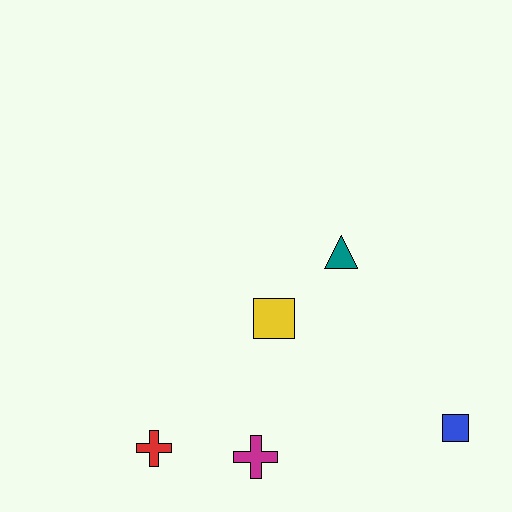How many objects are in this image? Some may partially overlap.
There are 5 objects.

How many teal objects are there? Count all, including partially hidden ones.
There is 1 teal object.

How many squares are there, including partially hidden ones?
There are 2 squares.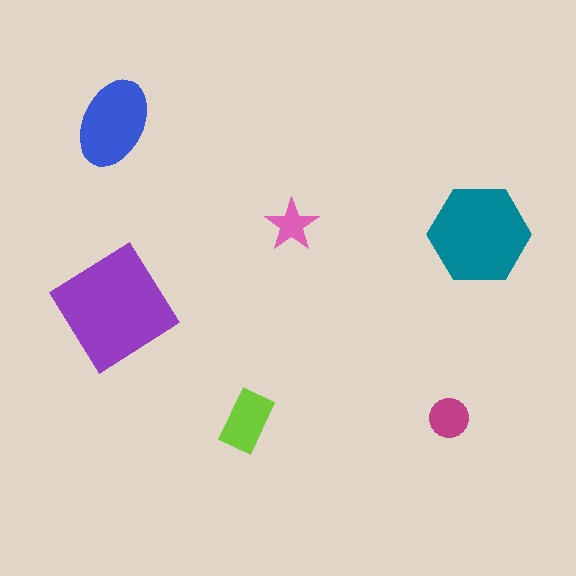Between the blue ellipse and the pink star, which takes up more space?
The blue ellipse.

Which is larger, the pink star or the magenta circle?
The magenta circle.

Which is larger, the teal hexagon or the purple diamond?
The purple diamond.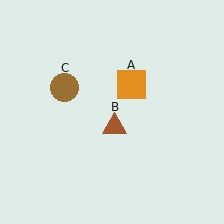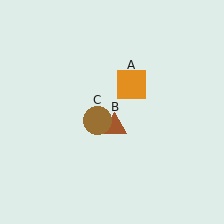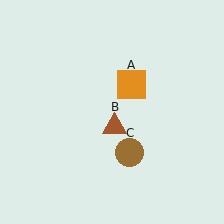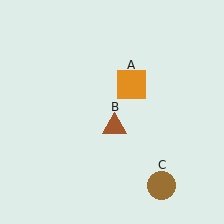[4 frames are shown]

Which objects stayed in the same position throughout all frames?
Orange square (object A) and brown triangle (object B) remained stationary.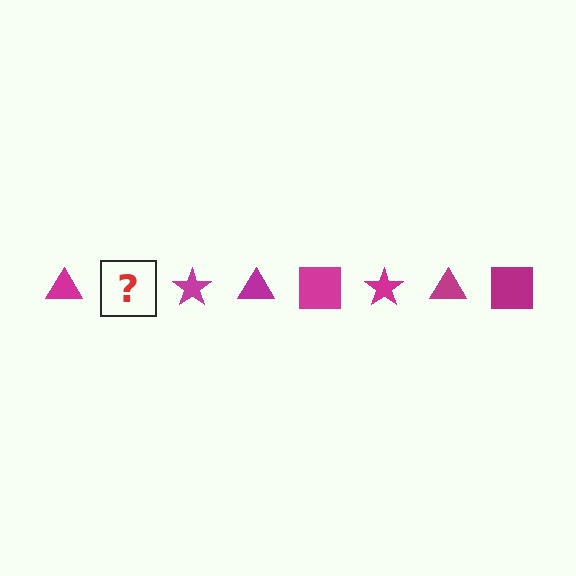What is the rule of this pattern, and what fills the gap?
The rule is that the pattern cycles through triangle, square, star shapes in magenta. The gap should be filled with a magenta square.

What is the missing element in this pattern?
The missing element is a magenta square.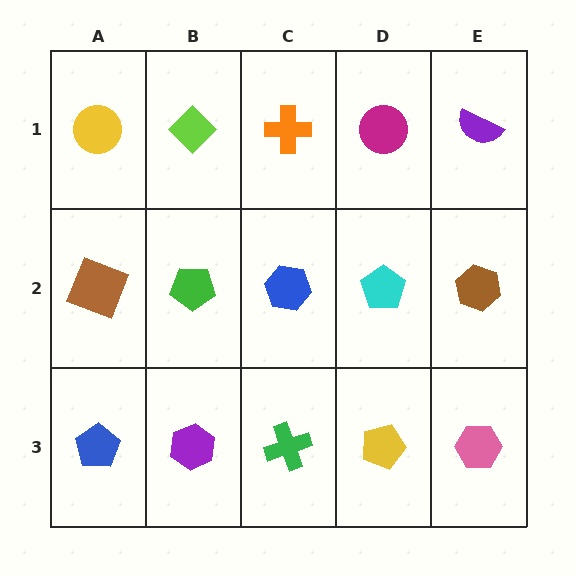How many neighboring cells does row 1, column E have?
2.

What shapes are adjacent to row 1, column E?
A brown hexagon (row 2, column E), a magenta circle (row 1, column D).